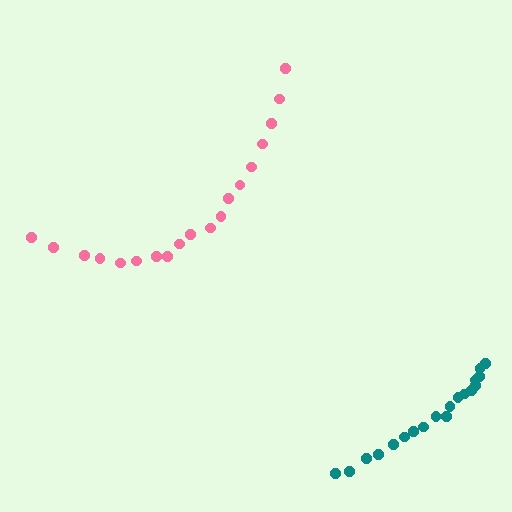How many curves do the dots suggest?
There are 2 distinct paths.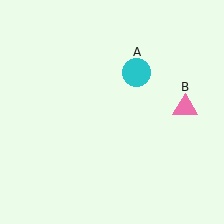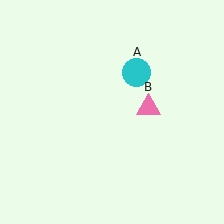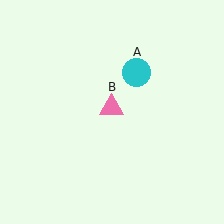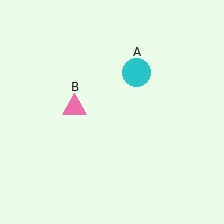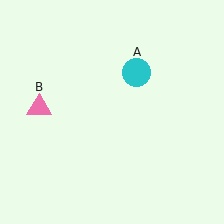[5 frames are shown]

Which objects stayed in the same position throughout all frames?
Cyan circle (object A) remained stationary.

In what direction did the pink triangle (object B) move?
The pink triangle (object B) moved left.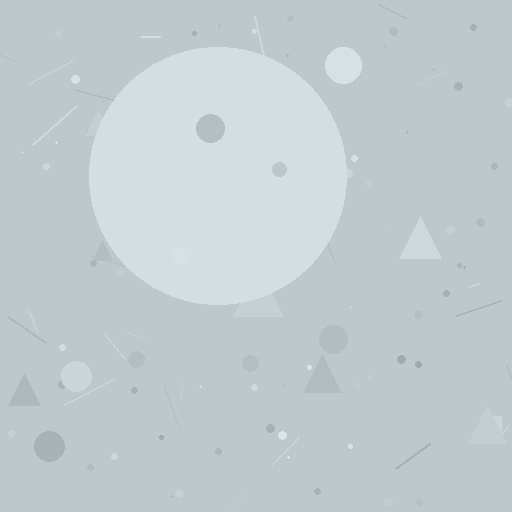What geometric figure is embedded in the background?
A circle is embedded in the background.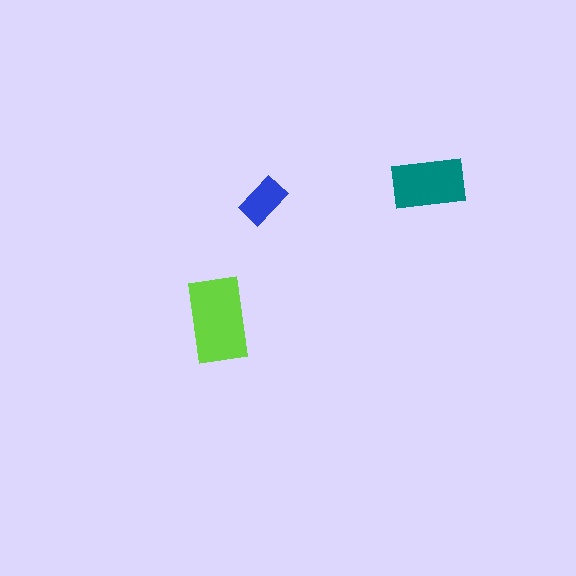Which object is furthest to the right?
The teal rectangle is rightmost.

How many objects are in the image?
There are 3 objects in the image.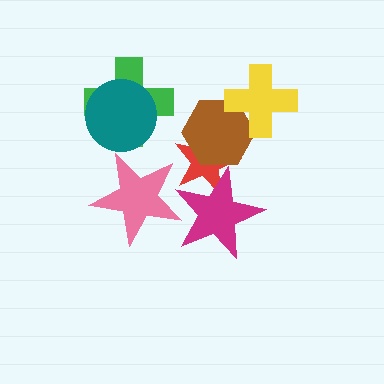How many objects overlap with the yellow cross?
1 object overlaps with the yellow cross.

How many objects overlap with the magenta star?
2 objects overlap with the magenta star.